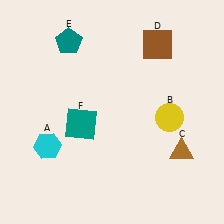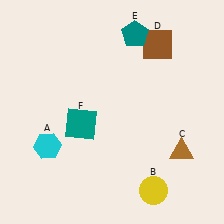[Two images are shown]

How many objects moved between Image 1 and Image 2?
2 objects moved between the two images.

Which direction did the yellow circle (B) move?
The yellow circle (B) moved down.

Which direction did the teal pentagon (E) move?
The teal pentagon (E) moved right.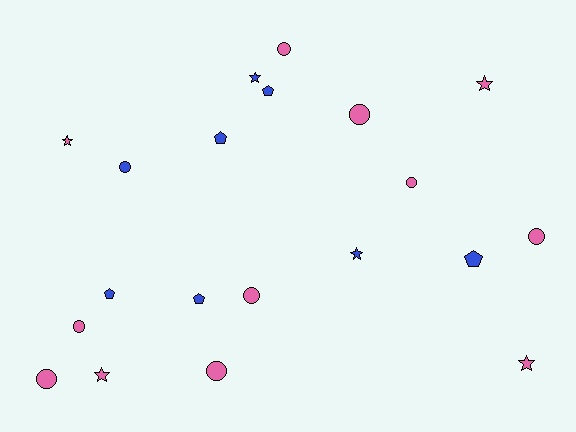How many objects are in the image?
There are 20 objects.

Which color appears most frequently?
Pink, with 12 objects.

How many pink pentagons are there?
There are no pink pentagons.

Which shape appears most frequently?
Circle, with 9 objects.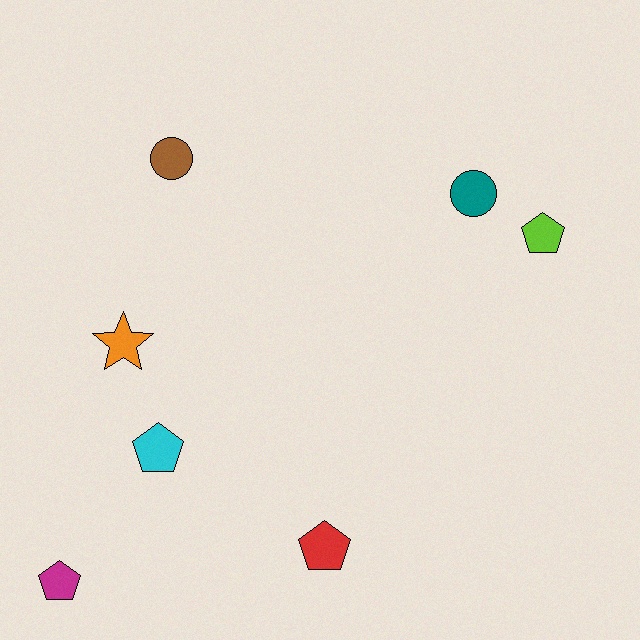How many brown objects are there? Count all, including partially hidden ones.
There is 1 brown object.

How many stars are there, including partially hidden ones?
There is 1 star.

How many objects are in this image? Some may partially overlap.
There are 7 objects.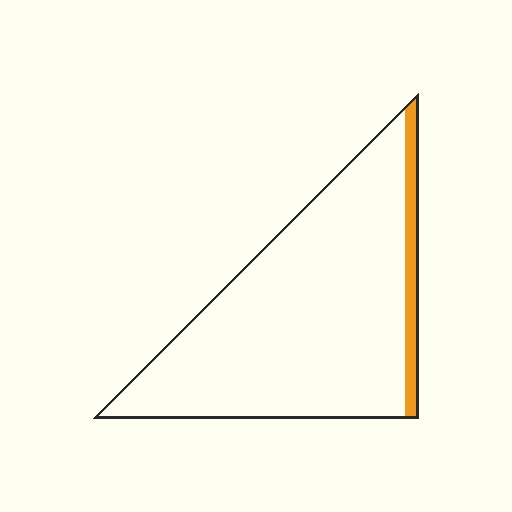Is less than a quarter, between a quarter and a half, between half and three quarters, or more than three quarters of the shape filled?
Less than a quarter.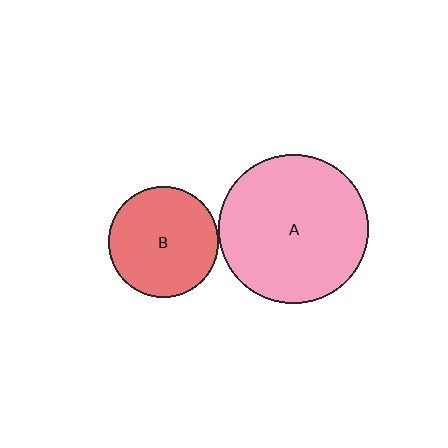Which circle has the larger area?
Circle A (pink).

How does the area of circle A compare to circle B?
Approximately 1.8 times.